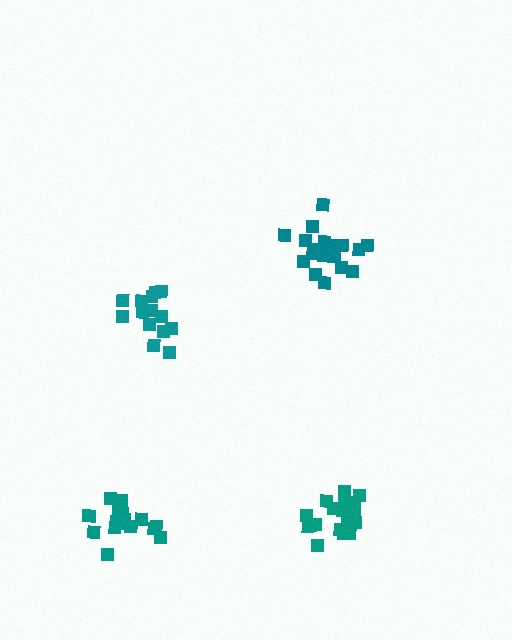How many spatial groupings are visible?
There are 4 spatial groupings.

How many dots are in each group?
Group 1: 14 dots, Group 2: 19 dots, Group 3: 20 dots, Group 4: 20 dots (73 total).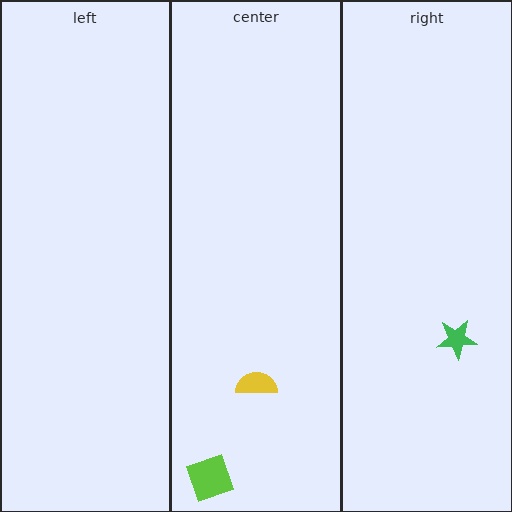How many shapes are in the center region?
2.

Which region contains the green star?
The right region.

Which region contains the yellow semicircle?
The center region.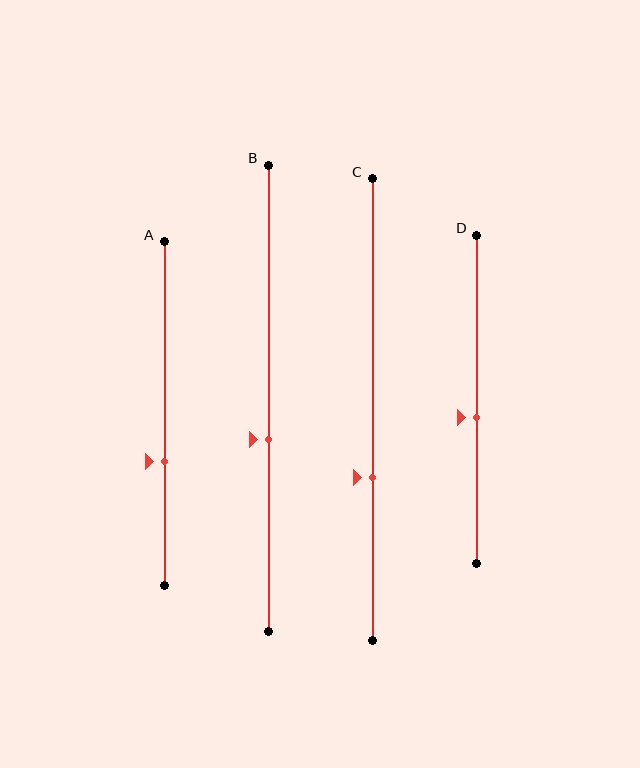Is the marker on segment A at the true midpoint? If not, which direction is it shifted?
No, the marker on segment A is shifted downward by about 14% of the segment length.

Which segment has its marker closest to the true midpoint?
Segment D has its marker closest to the true midpoint.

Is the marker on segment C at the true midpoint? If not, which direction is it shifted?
No, the marker on segment C is shifted downward by about 15% of the segment length.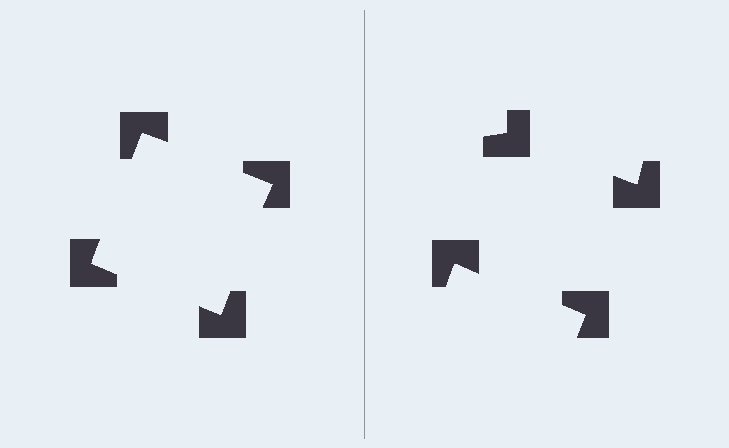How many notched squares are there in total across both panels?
8 — 4 on each side.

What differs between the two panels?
The notched squares are positioned identically on both sides; only the wedge orientations differ. On the left they align to a square; on the right they are misaligned.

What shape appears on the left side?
An illusory square.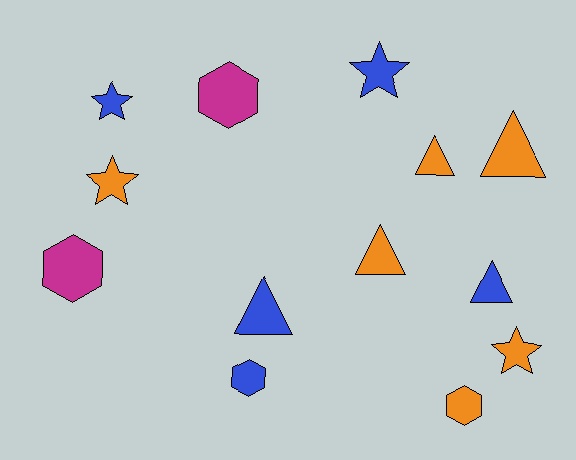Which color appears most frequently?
Orange, with 6 objects.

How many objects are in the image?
There are 13 objects.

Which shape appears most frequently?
Triangle, with 5 objects.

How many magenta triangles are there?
There are no magenta triangles.